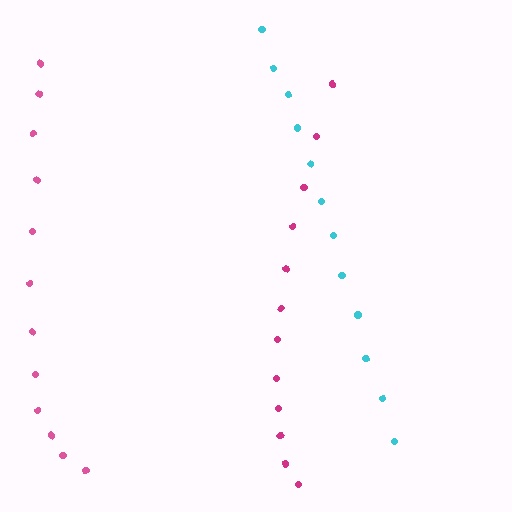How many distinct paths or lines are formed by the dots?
There are 3 distinct paths.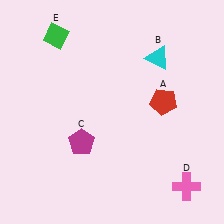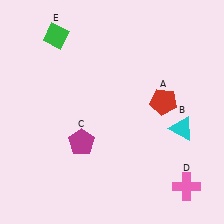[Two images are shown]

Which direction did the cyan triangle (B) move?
The cyan triangle (B) moved down.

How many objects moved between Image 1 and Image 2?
1 object moved between the two images.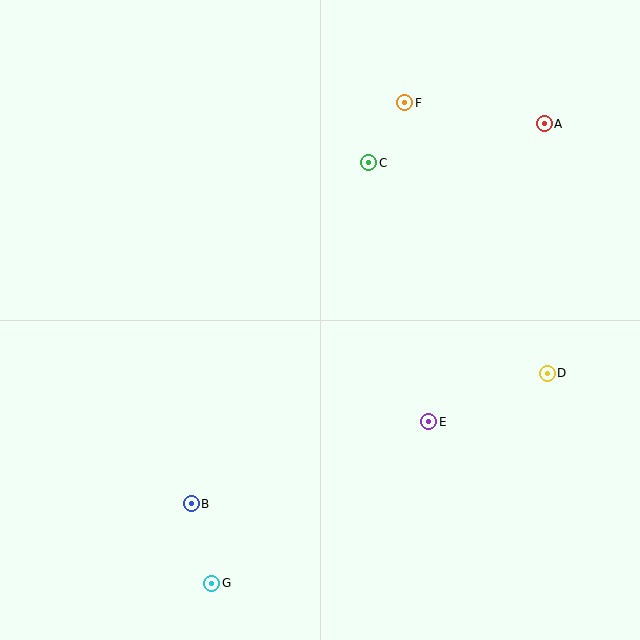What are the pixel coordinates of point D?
Point D is at (547, 373).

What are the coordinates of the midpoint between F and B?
The midpoint between F and B is at (298, 303).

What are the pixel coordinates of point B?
Point B is at (191, 504).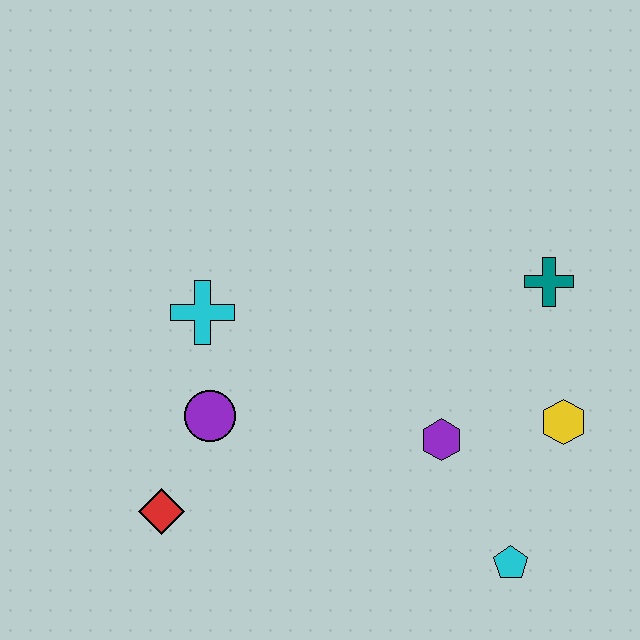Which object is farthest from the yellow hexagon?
The red diamond is farthest from the yellow hexagon.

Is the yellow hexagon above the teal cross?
No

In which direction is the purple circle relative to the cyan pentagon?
The purple circle is to the left of the cyan pentagon.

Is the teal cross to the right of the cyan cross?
Yes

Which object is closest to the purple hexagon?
The yellow hexagon is closest to the purple hexagon.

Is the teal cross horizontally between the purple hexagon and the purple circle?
No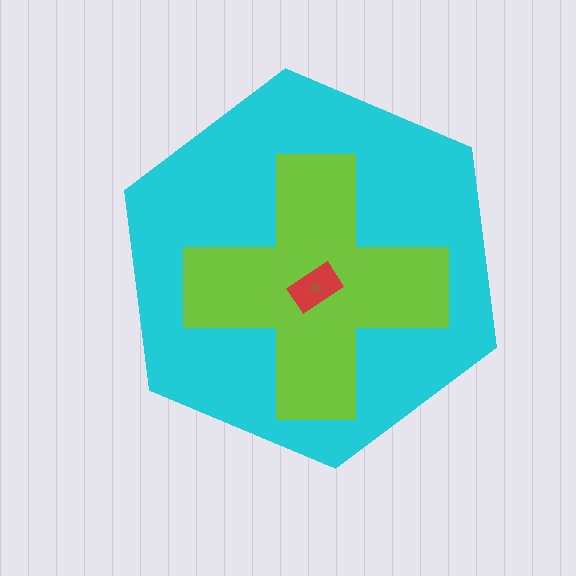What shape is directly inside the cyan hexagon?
The lime cross.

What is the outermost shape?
The cyan hexagon.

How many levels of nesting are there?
4.